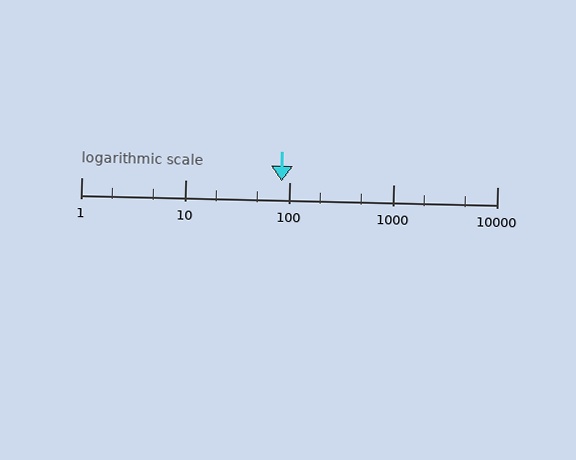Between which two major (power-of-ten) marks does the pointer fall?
The pointer is between 10 and 100.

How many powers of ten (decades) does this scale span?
The scale spans 4 decades, from 1 to 10000.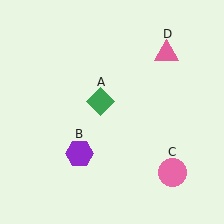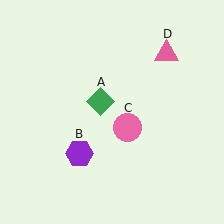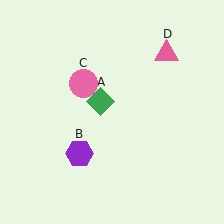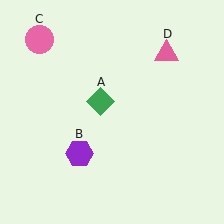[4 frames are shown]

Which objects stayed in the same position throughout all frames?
Green diamond (object A) and purple hexagon (object B) and pink triangle (object D) remained stationary.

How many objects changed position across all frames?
1 object changed position: pink circle (object C).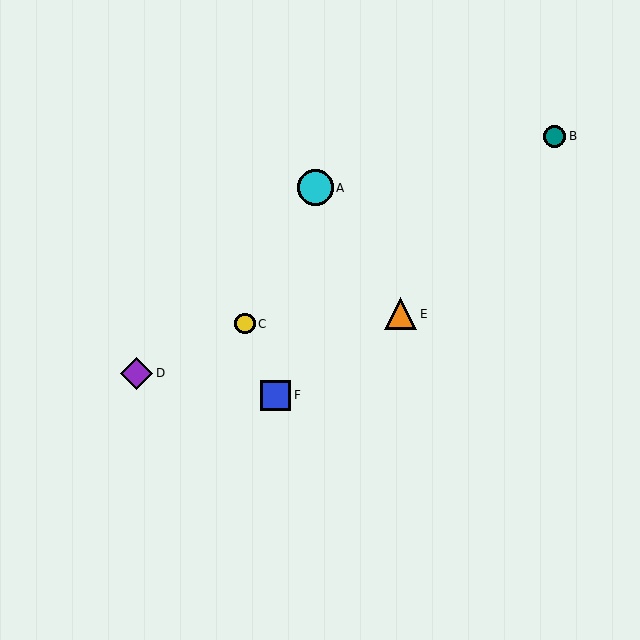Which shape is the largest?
The cyan circle (labeled A) is the largest.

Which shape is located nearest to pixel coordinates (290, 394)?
The blue square (labeled F) at (276, 395) is nearest to that location.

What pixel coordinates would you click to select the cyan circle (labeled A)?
Click at (315, 188) to select the cyan circle A.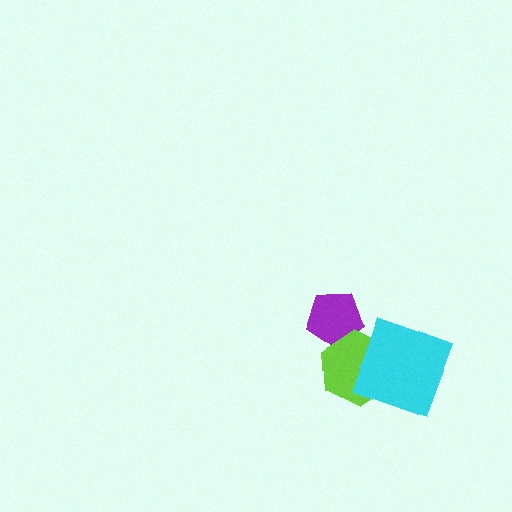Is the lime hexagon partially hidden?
Yes, it is partially covered by another shape.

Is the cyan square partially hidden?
No, no other shape covers it.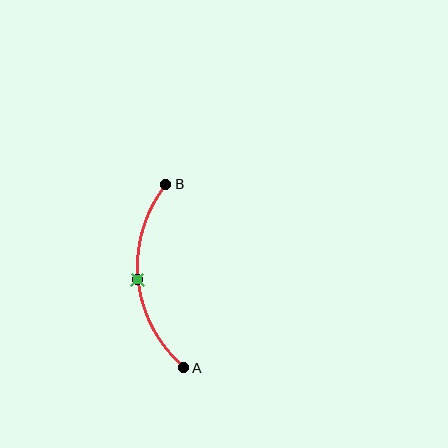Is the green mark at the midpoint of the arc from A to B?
Yes. The green mark lies on the arc at equal arc-length from both A and B — it is the arc midpoint.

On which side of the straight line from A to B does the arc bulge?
The arc bulges to the left of the straight line connecting A and B.